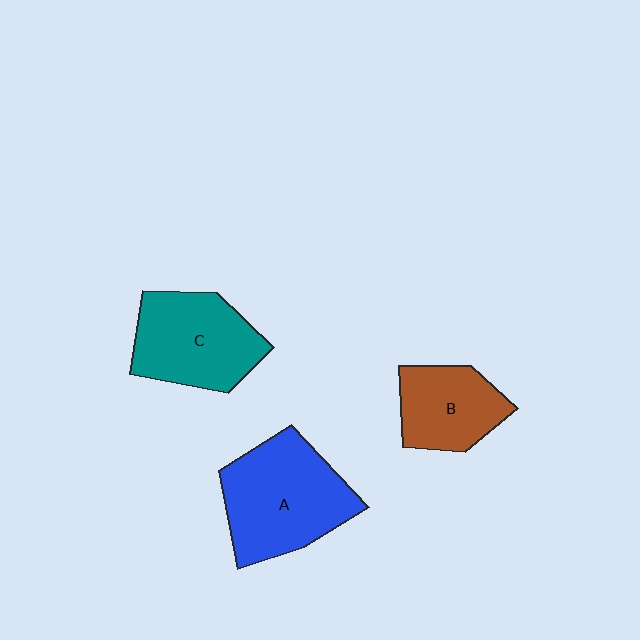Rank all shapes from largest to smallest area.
From largest to smallest: A (blue), C (teal), B (brown).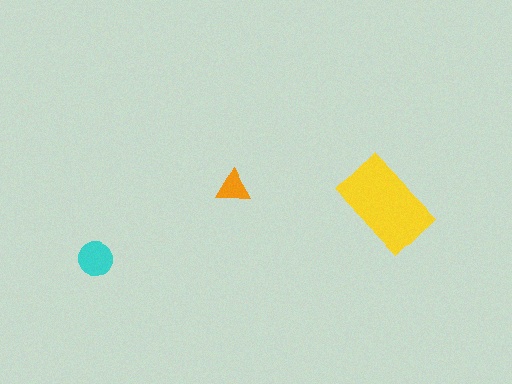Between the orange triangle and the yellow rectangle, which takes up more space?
The yellow rectangle.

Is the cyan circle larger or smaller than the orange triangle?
Larger.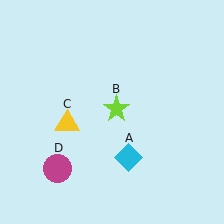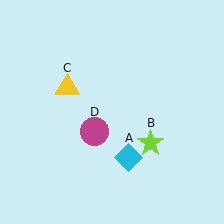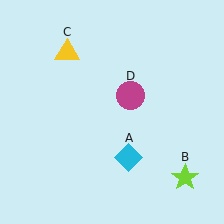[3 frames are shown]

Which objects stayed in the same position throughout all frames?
Cyan diamond (object A) remained stationary.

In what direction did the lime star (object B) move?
The lime star (object B) moved down and to the right.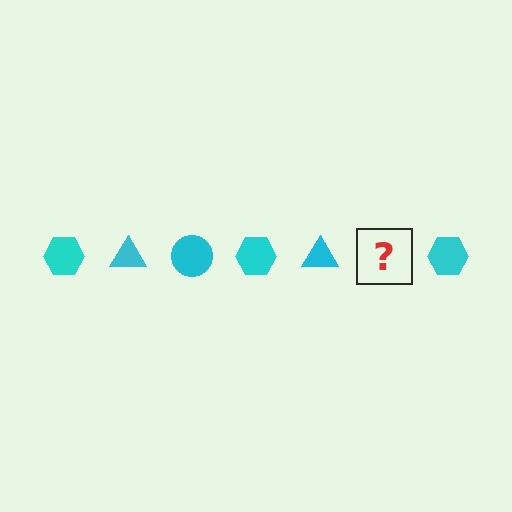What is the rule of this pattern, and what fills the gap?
The rule is that the pattern cycles through hexagon, triangle, circle shapes in cyan. The gap should be filled with a cyan circle.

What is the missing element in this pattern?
The missing element is a cyan circle.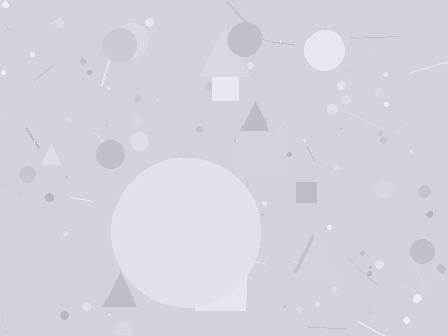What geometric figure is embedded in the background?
A circle is embedded in the background.